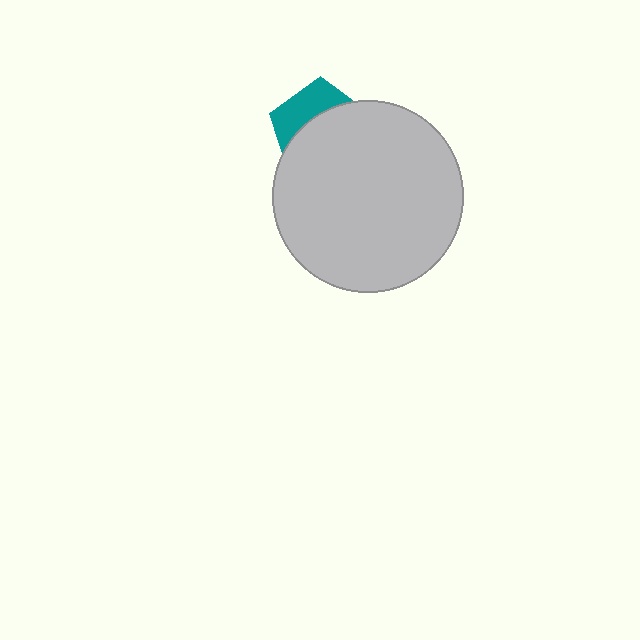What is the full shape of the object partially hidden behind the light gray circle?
The partially hidden object is a teal pentagon.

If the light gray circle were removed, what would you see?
You would see the complete teal pentagon.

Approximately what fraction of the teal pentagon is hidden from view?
Roughly 65% of the teal pentagon is hidden behind the light gray circle.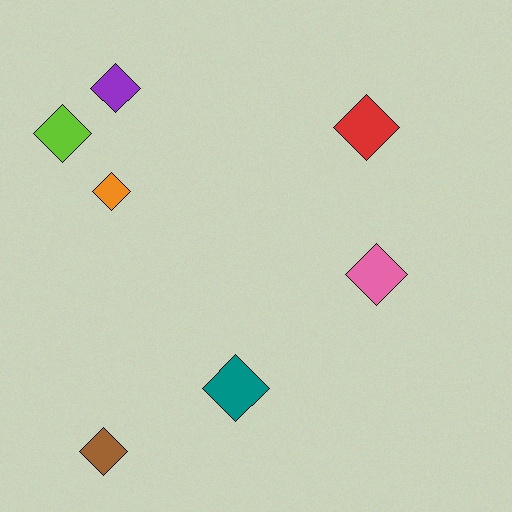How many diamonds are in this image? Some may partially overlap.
There are 7 diamonds.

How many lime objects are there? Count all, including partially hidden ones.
There is 1 lime object.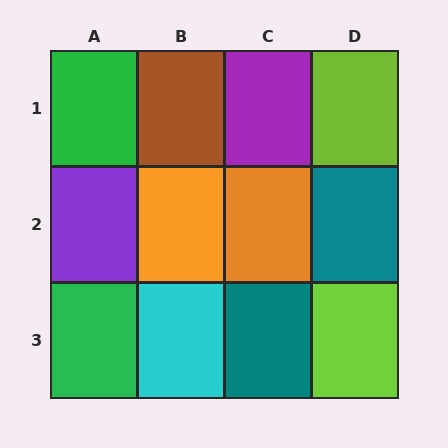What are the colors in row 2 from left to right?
Purple, orange, orange, teal.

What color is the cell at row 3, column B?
Cyan.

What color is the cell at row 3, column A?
Green.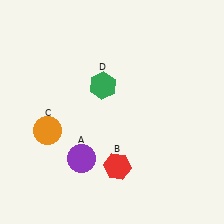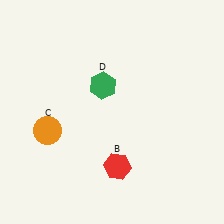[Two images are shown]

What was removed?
The purple circle (A) was removed in Image 2.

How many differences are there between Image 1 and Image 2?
There is 1 difference between the two images.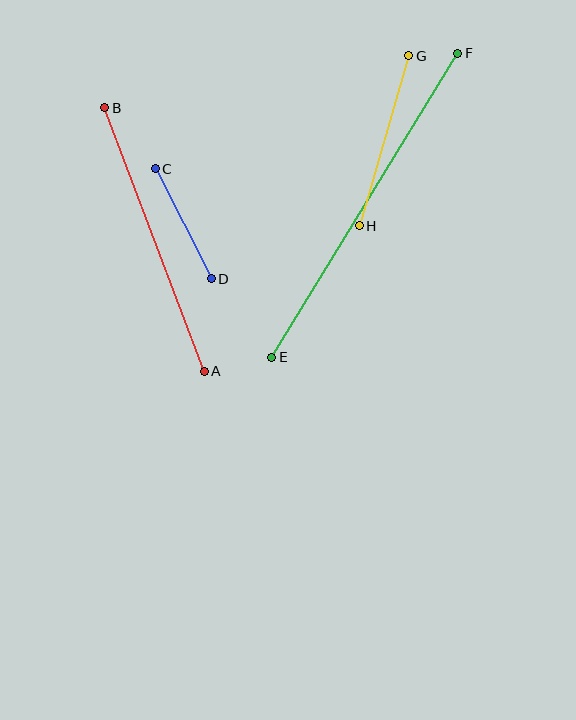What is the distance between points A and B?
The distance is approximately 282 pixels.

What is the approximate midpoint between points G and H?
The midpoint is at approximately (384, 141) pixels.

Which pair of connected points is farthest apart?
Points E and F are farthest apart.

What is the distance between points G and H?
The distance is approximately 177 pixels.